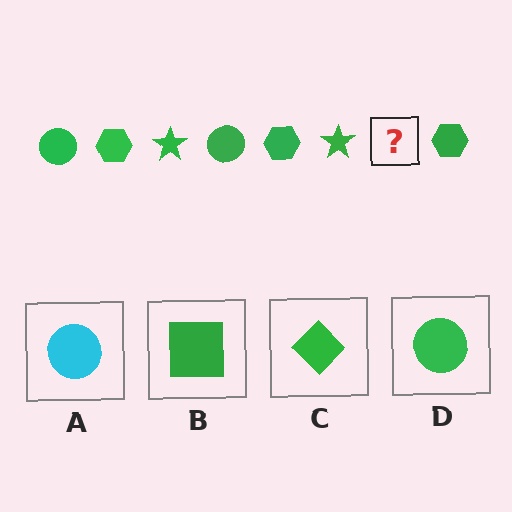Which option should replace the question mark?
Option D.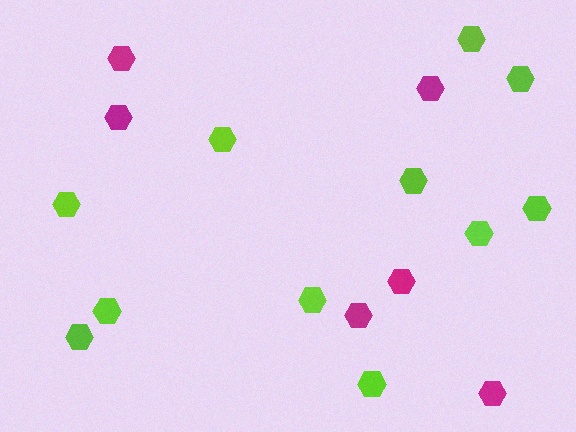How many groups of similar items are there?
There are 2 groups: one group of magenta hexagons (6) and one group of lime hexagons (11).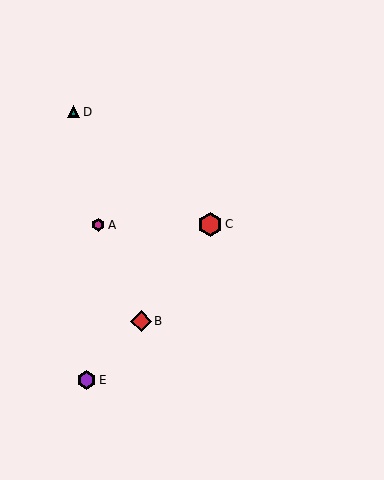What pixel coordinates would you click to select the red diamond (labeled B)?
Click at (141, 321) to select the red diamond B.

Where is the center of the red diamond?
The center of the red diamond is at (141, 321).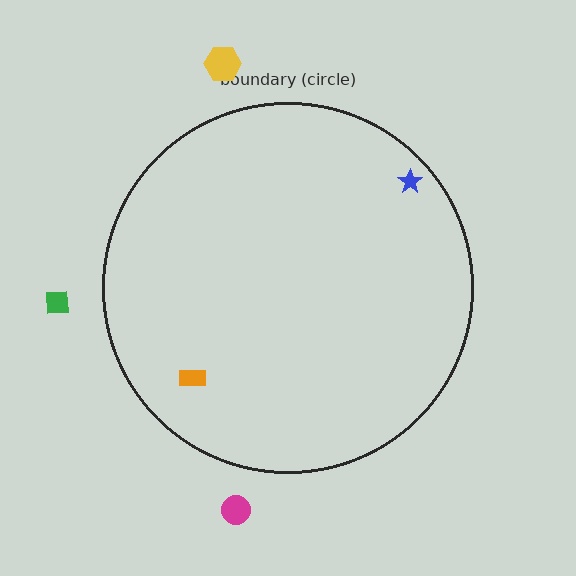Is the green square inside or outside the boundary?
Outside.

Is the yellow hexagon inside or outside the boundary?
Outside.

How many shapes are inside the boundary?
2 inside, 3 outside.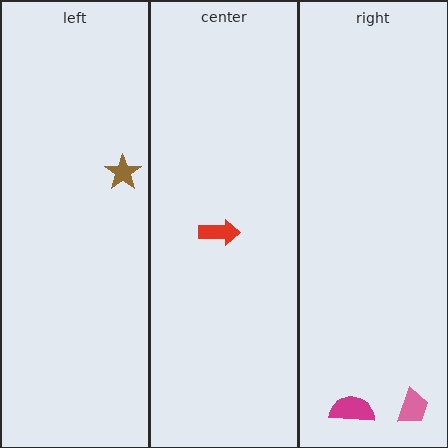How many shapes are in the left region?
1.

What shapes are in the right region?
The pink trapezoid, the magenta semicircle.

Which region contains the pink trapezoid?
The right region.